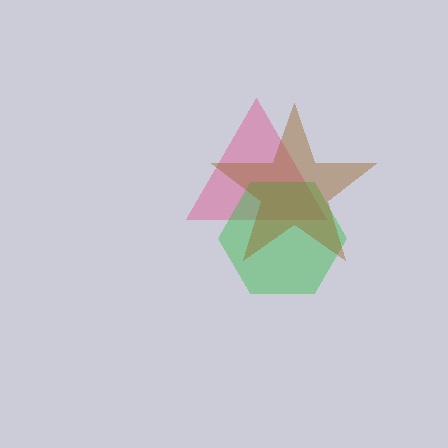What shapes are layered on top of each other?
The layered shapes are: a pink triangle, a green hexagon, a brown star.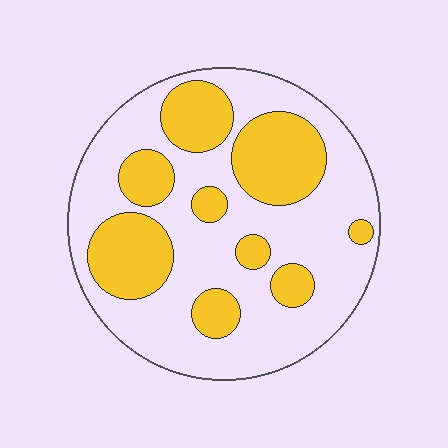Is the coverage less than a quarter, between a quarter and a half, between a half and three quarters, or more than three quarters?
Between a quarter and a half.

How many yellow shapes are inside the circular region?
9.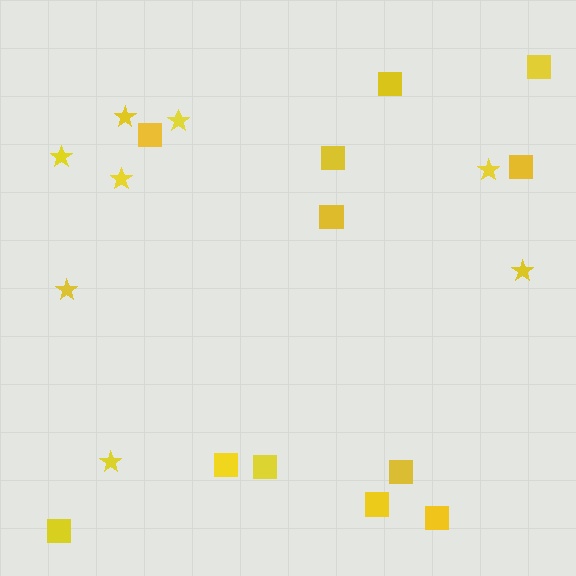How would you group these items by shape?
There are 2 groups: one group of squares (12) and one group of stars (8).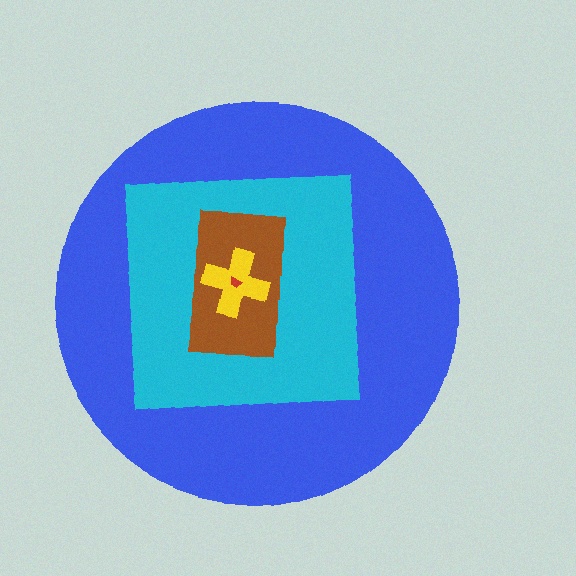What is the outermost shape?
The blue circle.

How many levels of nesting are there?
5.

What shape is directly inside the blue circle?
The cyan square.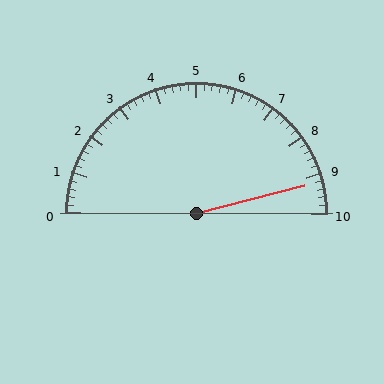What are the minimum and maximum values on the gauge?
The gauge ranges from 0 to 10.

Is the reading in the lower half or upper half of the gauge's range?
The reading is in the upper half of the range (0 to 10).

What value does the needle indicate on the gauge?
The needle indicates approximately 9.2.